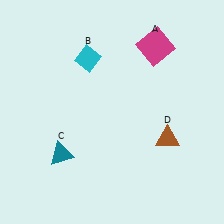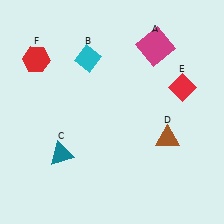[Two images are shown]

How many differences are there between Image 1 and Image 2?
There are 2 differences between the two images.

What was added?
A red diamond (E), a red hexagon (F) were added in Image 2.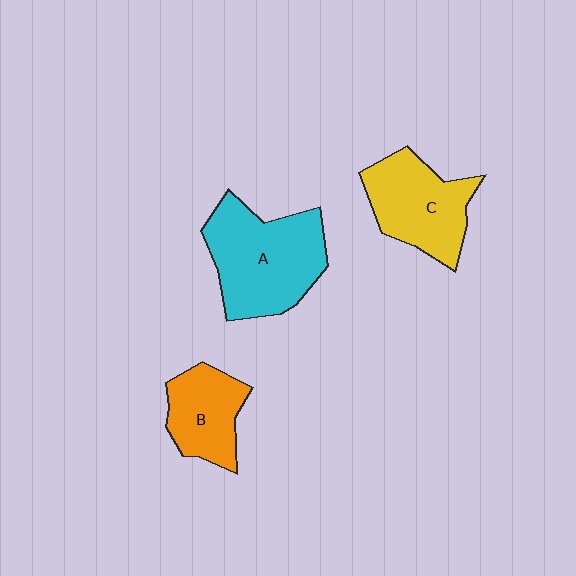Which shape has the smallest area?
Shape B (orange).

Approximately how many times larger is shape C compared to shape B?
Approximately 1.3 times.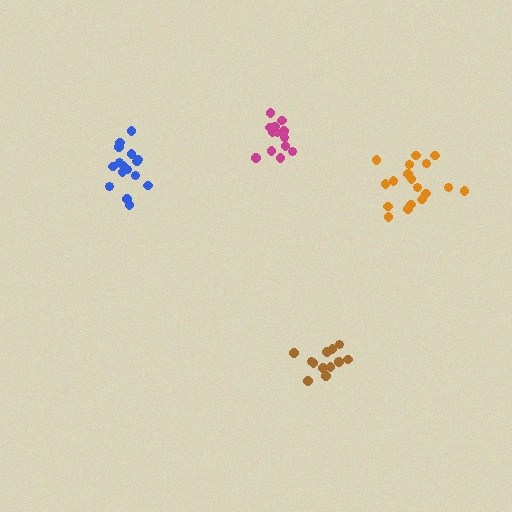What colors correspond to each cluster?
The clusters are colored: blue, orange, magenta, brown.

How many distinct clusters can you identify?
There are 4 distinct clusters.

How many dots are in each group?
Group 1: 17 dots, Group 2: 18 dots, Group 3: 14 dots, Group 4: 13 dots (62 total).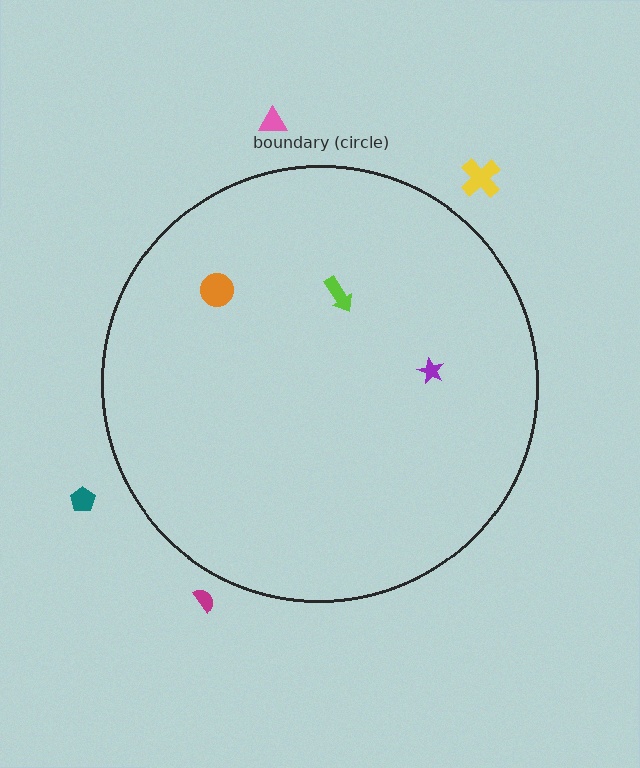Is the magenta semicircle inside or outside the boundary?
Outside.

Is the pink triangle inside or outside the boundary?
Outside.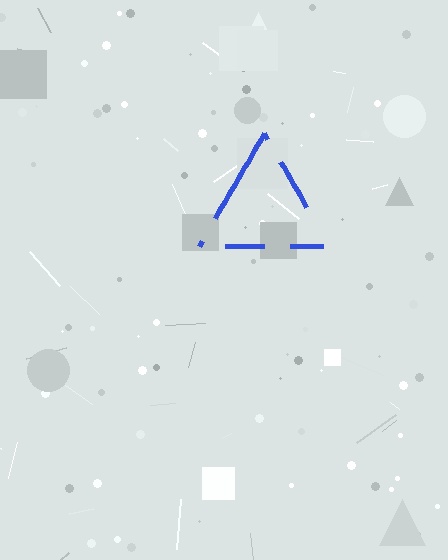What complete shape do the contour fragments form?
The contour fragments form a triangle.